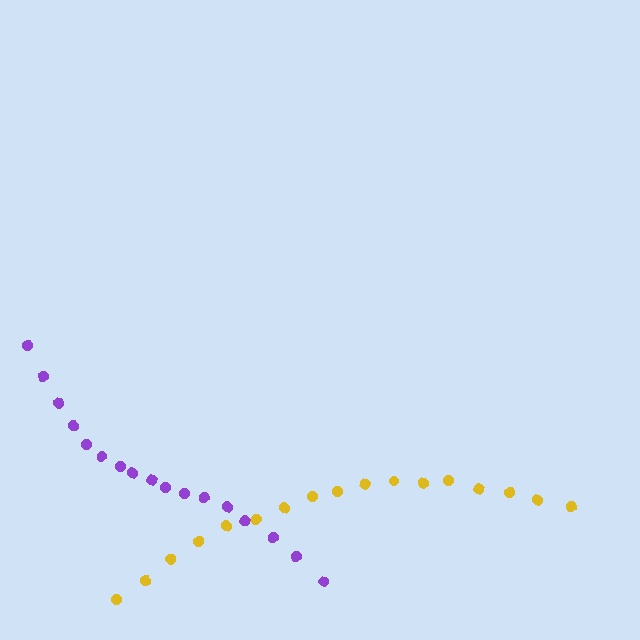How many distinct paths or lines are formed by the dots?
There are 2 distinct paths.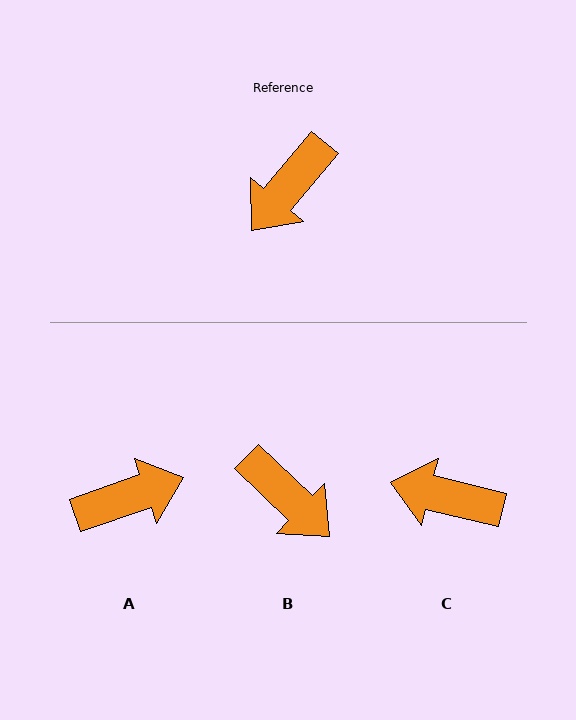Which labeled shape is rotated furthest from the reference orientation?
A, about 149 degrees away.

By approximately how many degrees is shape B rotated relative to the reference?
Approximately 86 degrees counter-clockwise.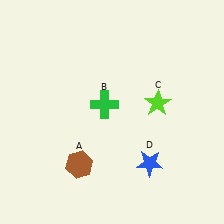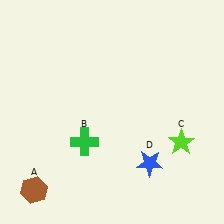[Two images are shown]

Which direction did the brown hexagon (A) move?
The brown hexagon (A) moved left.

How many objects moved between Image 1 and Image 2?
3 objects moved between the two images.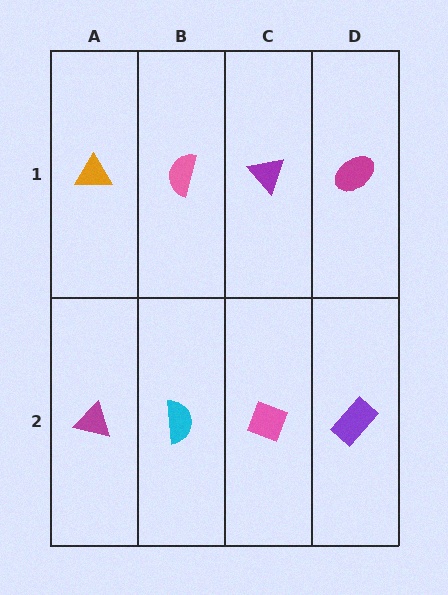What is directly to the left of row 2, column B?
A magenta triangle.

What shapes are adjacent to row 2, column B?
A pink semicircle (row 1, column B), a magenta triangle (row 2, column A), a pink diamond (row 2, column C).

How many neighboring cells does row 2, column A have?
2.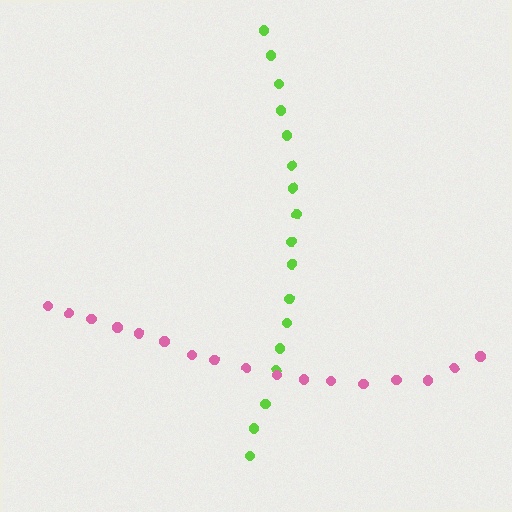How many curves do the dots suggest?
There are 2 distinct paths.